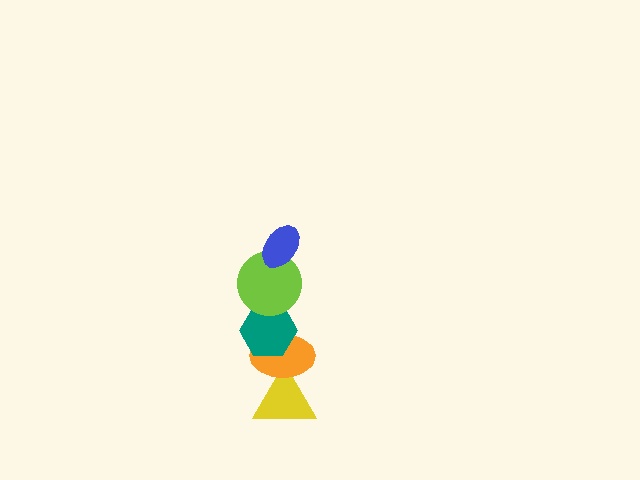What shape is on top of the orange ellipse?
The teal hexagon is on top of the orange ellipse.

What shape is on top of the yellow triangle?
The orange ellipse is on top of the yellow triangle.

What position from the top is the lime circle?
The lime circle is 2nd from the top.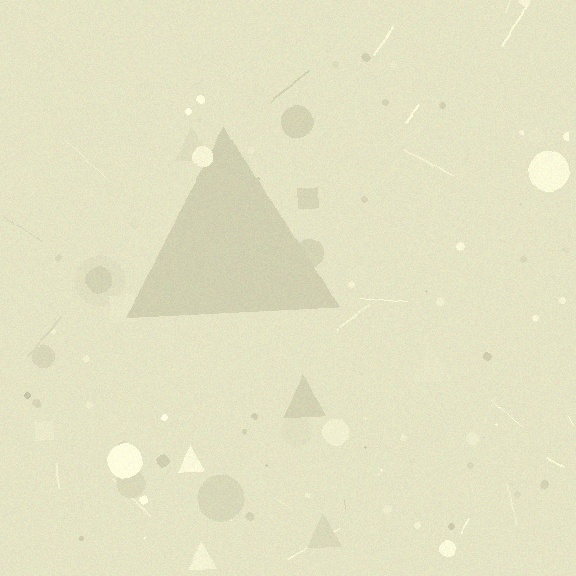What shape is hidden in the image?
A triangle is hidden in the image.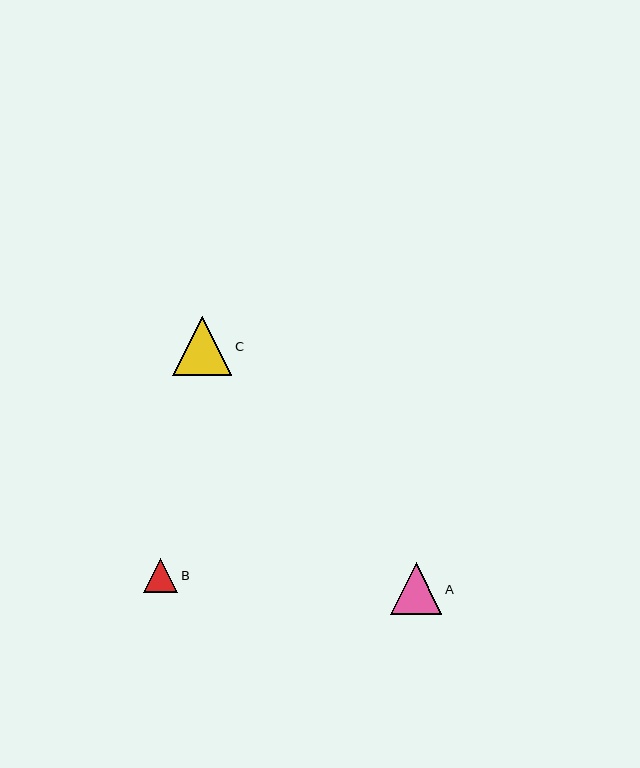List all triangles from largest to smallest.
From largest to smallest: C, A, B.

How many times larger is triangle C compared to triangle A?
Triangle C is approximately 1.1 times the size of triangle A.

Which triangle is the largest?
Triangle C is the largest with a size of approximately 59 pixels.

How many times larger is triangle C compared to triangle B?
Triangle C is approximately 1.7 times the size of triangle B.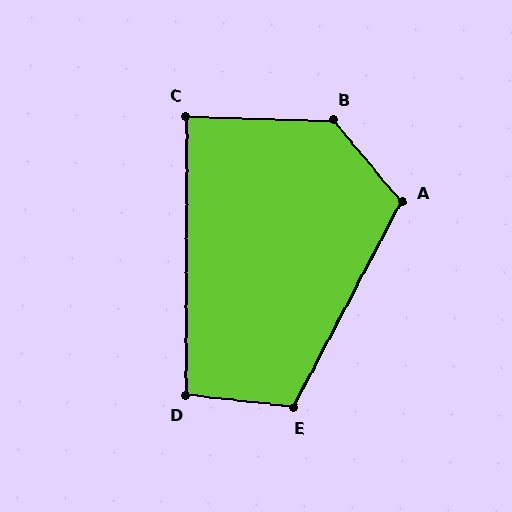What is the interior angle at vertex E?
Approximately 111 degrees (obtuse).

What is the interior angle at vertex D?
Approximately 96 degrees (obtuse).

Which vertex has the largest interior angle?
B, at approximately 132 degrees.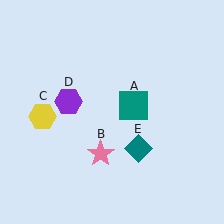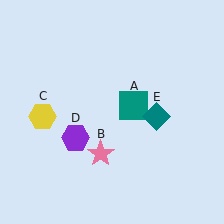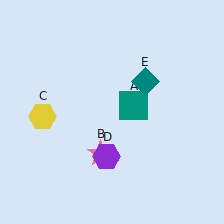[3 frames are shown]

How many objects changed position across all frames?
2 objects changed position: purple hexagon (object D), teal diamond (object E).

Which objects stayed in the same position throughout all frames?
Teal square (object A) and pink star (object B) and yellow hexagon (object C) remained stationary.